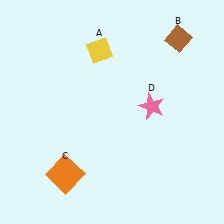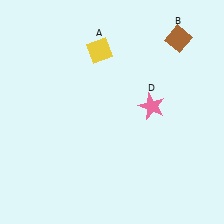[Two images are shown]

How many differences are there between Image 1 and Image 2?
There is 1 difference between the two images.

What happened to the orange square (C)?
The orange square (C) was removed in Image 2. It was in the bottom-left area of Image 1.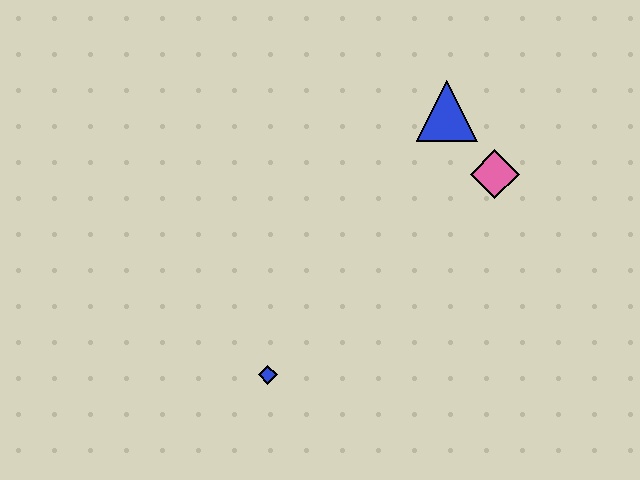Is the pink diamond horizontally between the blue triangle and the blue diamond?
No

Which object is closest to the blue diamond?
The pink diamond is closest to the blue diamond.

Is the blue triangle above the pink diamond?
Yes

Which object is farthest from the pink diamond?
The blue diamond is farthest from the pink diamond.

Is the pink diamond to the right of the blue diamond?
Yes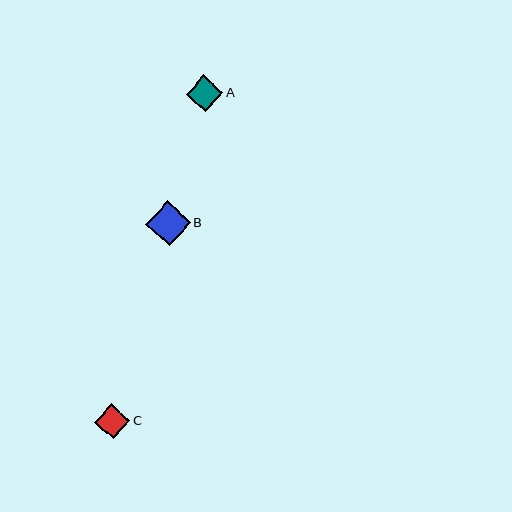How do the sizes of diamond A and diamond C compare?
Diamond A and diamond C are approximately the same size.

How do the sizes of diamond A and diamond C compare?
Diamond A and diamond C are approximately the same size.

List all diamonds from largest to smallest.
From largest to smallest: B, A, C.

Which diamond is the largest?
Diamond B is the largest with a size of approximately 44 pixels.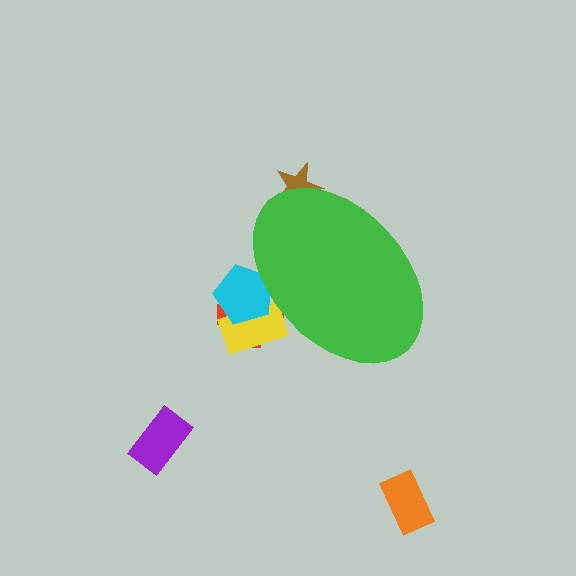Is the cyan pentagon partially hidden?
Yes, the cyan pentagon is partially hidden behind the green ellipse.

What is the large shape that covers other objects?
A green ellipse.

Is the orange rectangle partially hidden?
No, the orange rectangle is fully visible.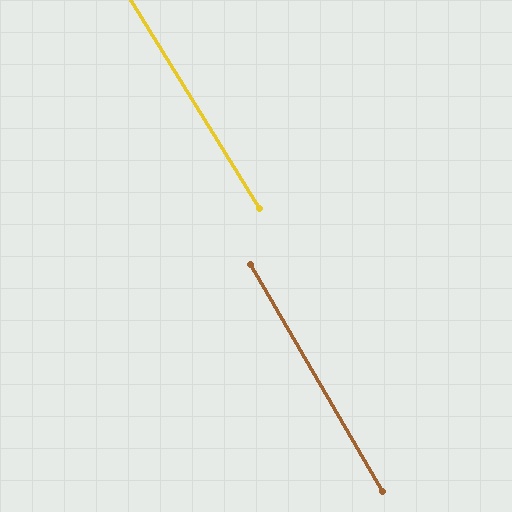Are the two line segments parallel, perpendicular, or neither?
Parallel — their directions differ by only 1.4°.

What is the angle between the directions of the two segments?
Approximately 1 degree.